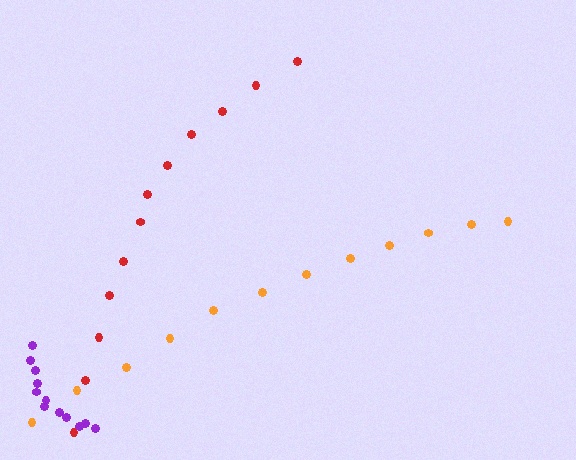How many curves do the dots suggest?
There are 3 distinct paths.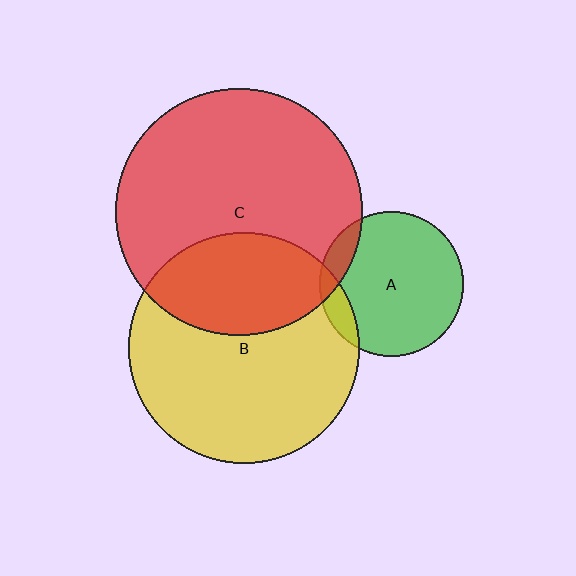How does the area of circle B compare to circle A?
Approximately 2.6 times.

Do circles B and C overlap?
Yes.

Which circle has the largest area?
Circle C (red).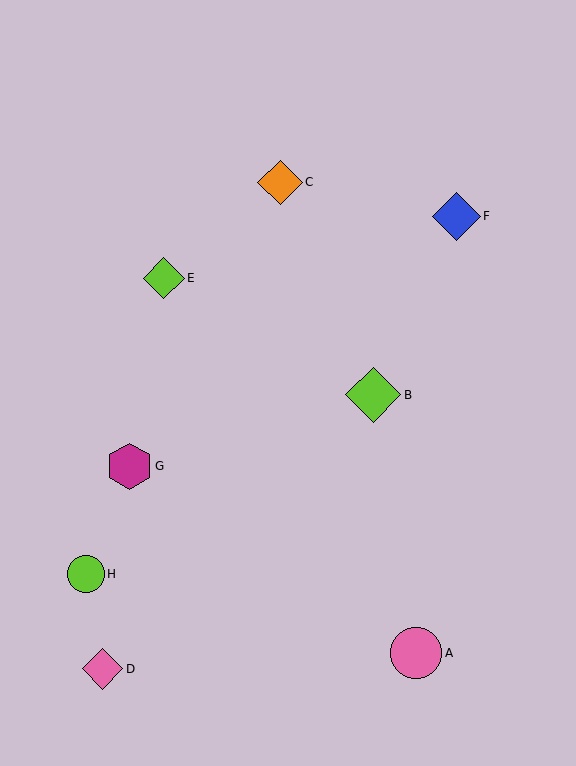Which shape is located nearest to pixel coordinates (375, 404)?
The lime diamond (labeled B) at (373, 395) is nearest to that location.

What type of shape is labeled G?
Shape G is a magenta hexagon.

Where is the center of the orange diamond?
The center of the orange diamond is at (280, 182).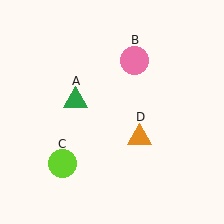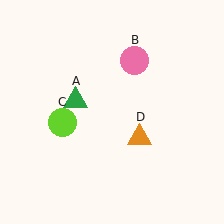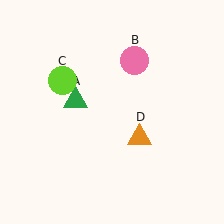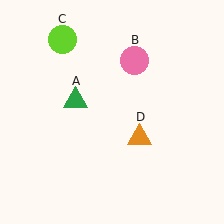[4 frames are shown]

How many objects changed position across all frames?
1 object changed position: lime circle (object C).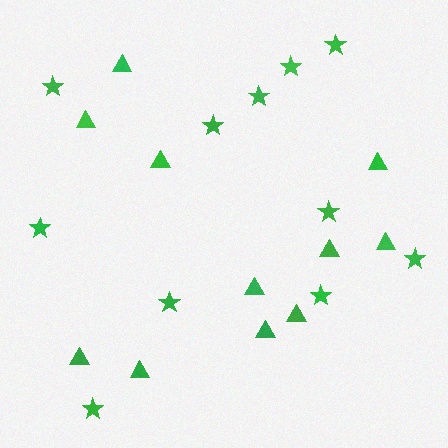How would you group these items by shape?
There are 2 groups: one group of stars (11) and one group of triangles (11).